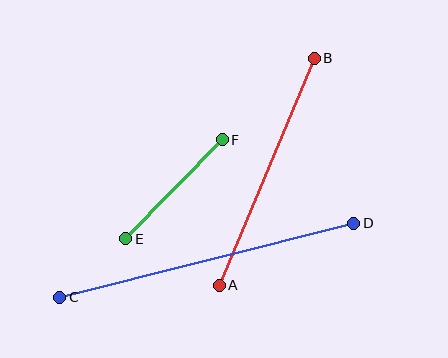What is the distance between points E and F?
The distance is approximately 139 pixels.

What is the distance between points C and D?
The distance is approximately 303 pixels.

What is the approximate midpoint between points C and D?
The midpoint is at approximately (207, 260) pixels.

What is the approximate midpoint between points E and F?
The midpoint is at approximately (174, 189) pixels.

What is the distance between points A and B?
The distance is approximately 246 pixels.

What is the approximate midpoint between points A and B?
The midpoint is at approximately (267, 172) pixels.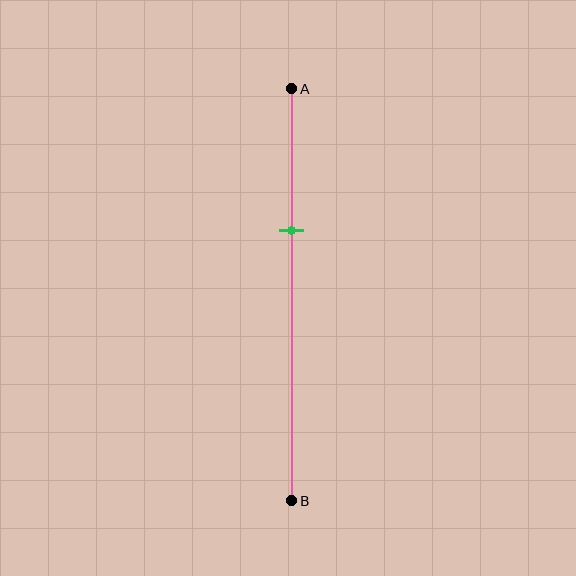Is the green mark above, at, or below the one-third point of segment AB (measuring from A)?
The green mark is approximately at the one-third point of segment AB.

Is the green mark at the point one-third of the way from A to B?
Yes, the mark is approximately at the one-third point.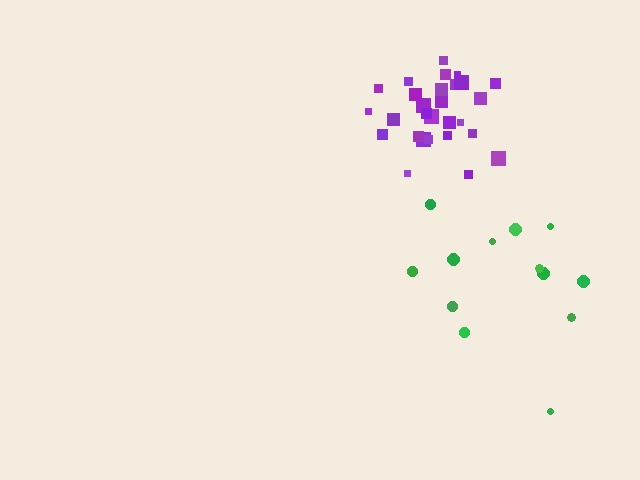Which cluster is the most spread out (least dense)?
Green.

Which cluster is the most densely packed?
Purple.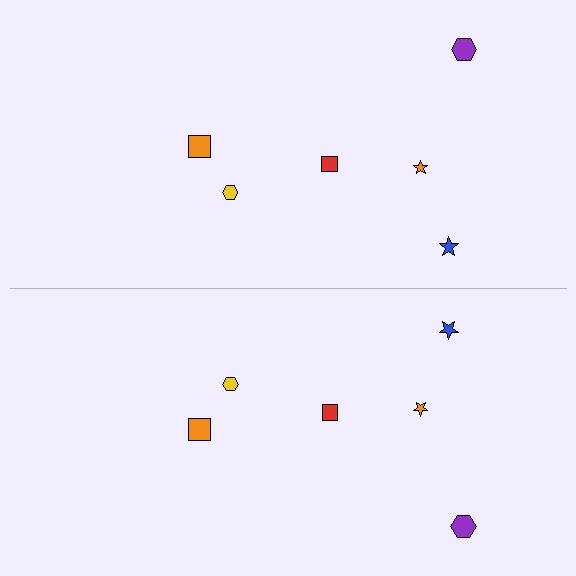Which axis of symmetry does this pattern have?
The pattern has a horizontal axis of symmetry running through the center of the image.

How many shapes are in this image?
There are 12 shapes in this image.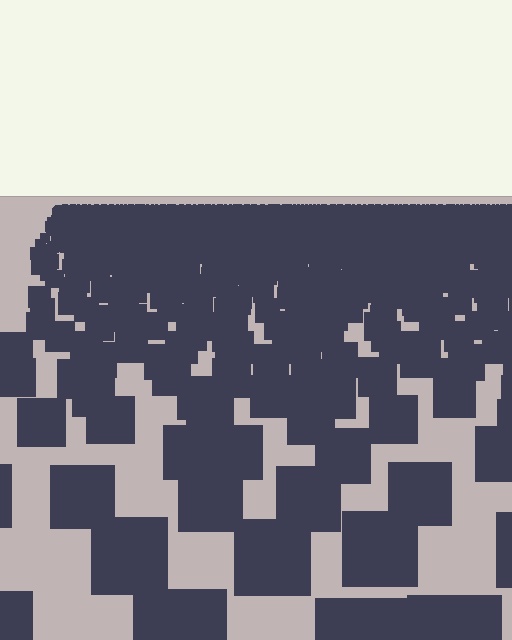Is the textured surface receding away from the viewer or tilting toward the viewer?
The surface is receding away from the viewer. Texture elements get smaller and denser toward the top.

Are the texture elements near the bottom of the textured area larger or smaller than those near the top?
Larger. Near the bottom, elements are closer to the viewer and appear at a bigger on-screen size.